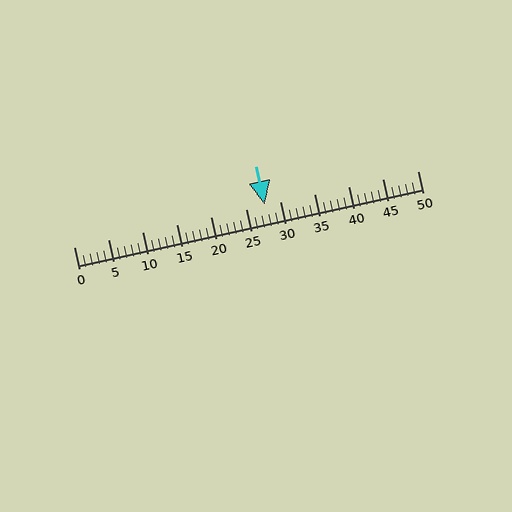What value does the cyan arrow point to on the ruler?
The cyan arrow points to approximately 28.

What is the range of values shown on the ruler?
The ruler shows values from 0 to 50.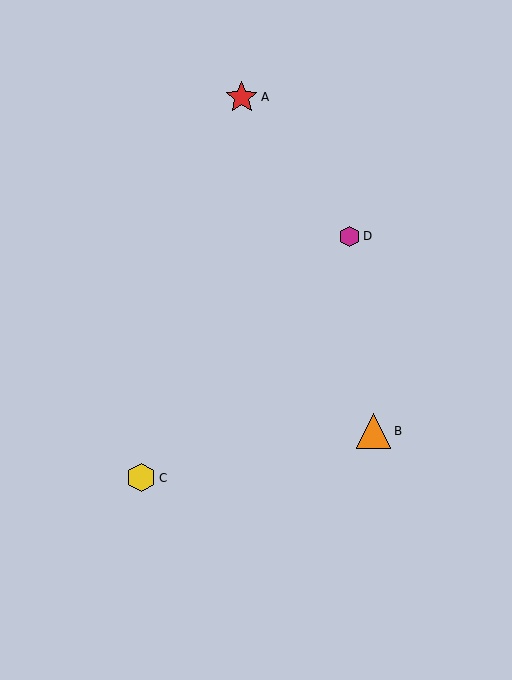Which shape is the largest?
The orange triangle (labeled B) is the largest.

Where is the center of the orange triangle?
The center of the orange triangle is at (373, 431).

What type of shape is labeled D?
Shape D is a magenta hexagon.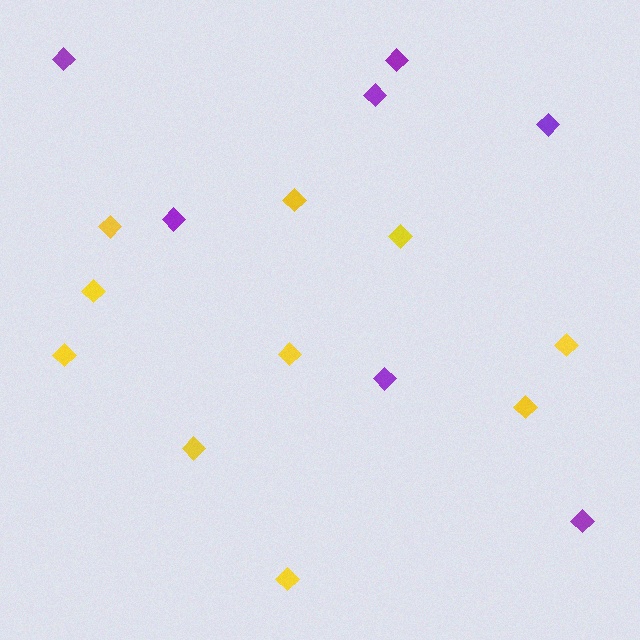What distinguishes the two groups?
There are 2 groups: one group of yellow diamonds (10) and one group of purple diamonds (7).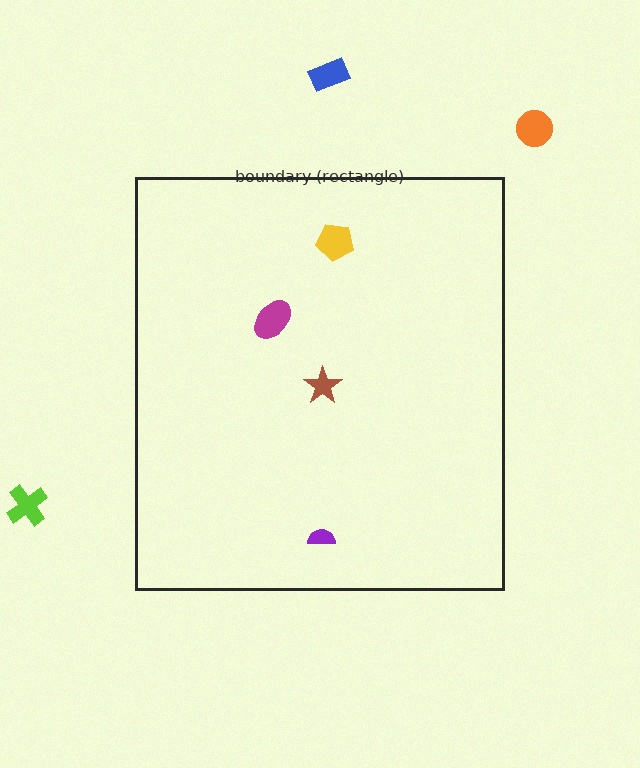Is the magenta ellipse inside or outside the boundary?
Inside.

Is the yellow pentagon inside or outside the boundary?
Inside.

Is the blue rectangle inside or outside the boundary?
Outside.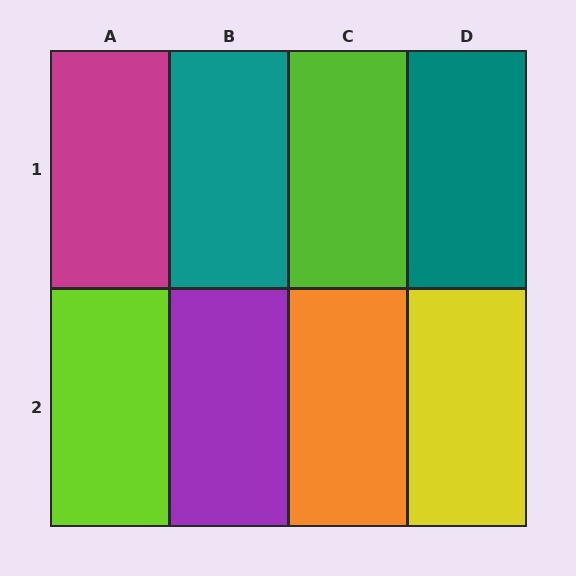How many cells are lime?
2 cells are lime.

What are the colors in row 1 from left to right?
Magenta, teal, lime, teal.